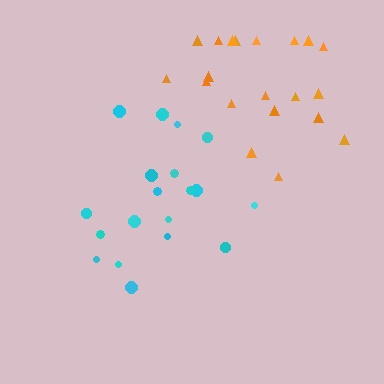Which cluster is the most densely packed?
Orange.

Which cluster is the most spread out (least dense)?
Cyan.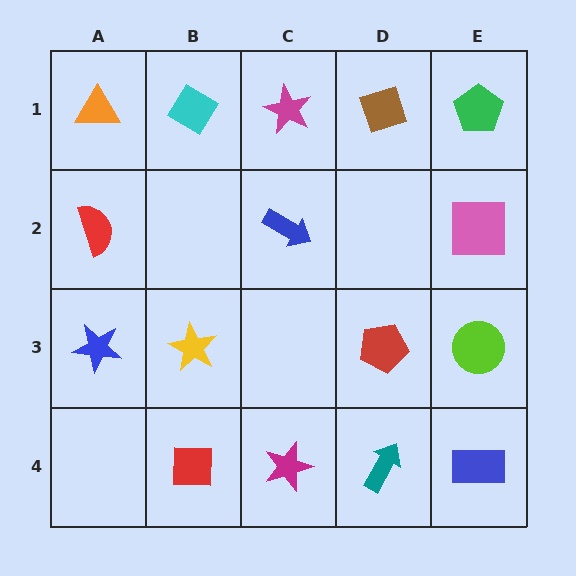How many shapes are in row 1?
5 shapes.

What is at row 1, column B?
A cyan diamond.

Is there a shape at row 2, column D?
No, that cell is empty.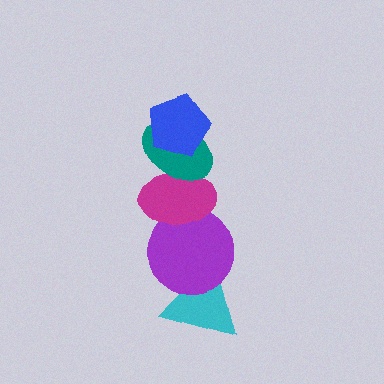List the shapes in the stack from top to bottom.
From top to bottom: the blue pentagon, the teal ellipse, the magenta ellipse, the purple circle, the cyan triangle.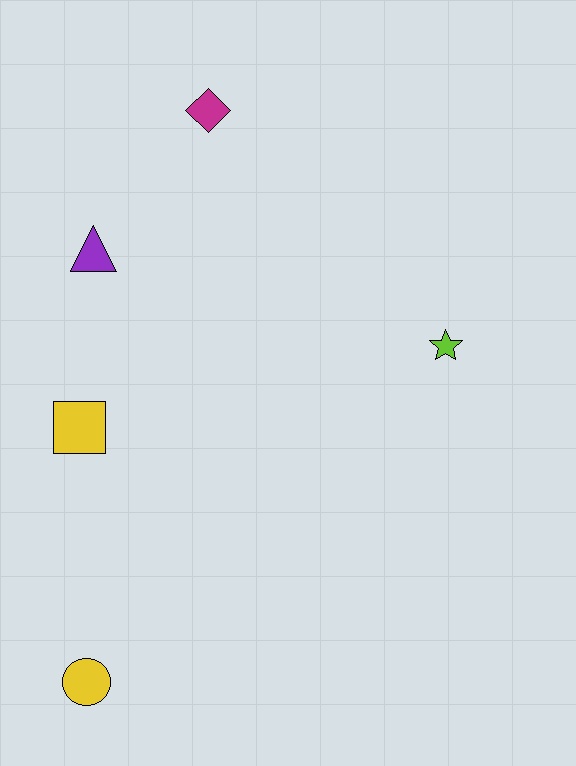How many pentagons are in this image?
There are no pentagons.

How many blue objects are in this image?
There are no blue objects.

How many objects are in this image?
There are 5 objects.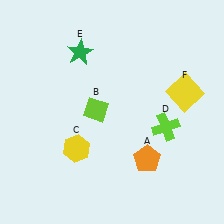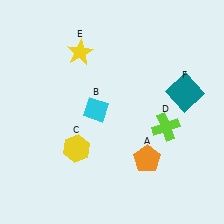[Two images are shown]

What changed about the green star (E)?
In Image 1, E is green. In Image 2, it changed to yellow.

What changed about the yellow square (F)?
In Image 1, F is yellow. In Image 2, it changed to teal.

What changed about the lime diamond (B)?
In Image 1, B is lime. In Image 2, it changed to cyan.